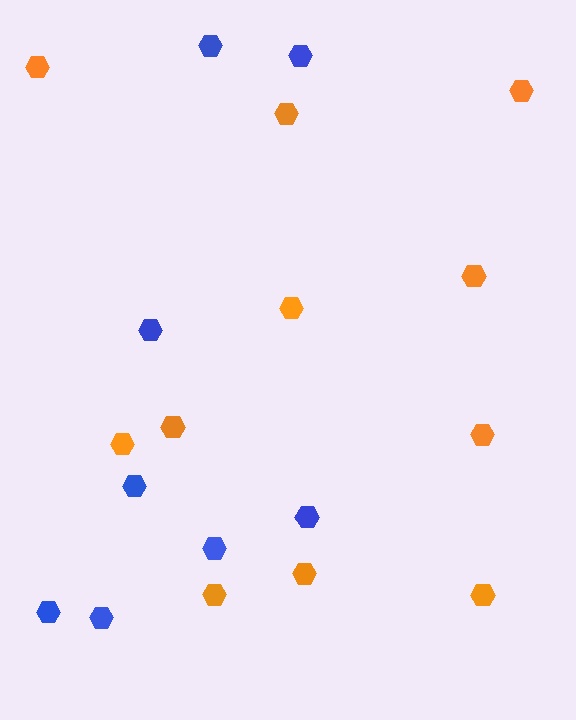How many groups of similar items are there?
There are 2 groups: one group of orange hexagons (11) and one group of blue hexagons (8).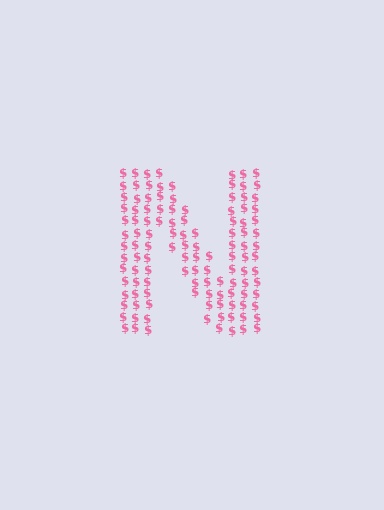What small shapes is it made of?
It is made of small dollar signs.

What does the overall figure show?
The overall figure shows the letter N.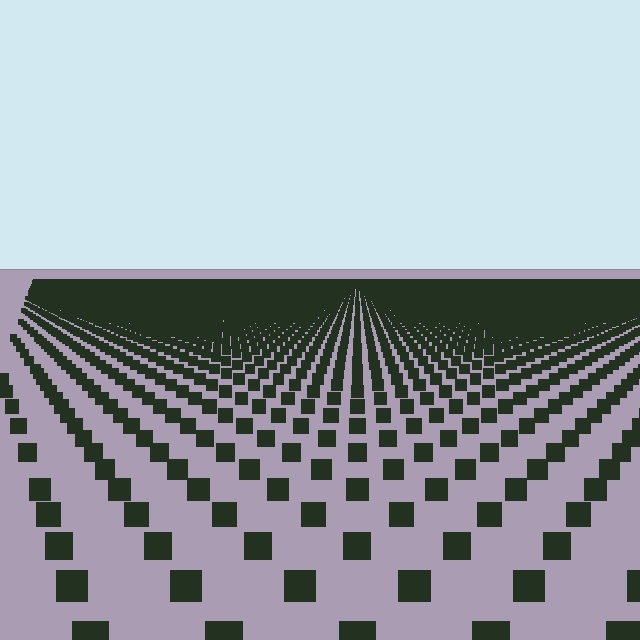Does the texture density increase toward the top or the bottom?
Density increases toward the top.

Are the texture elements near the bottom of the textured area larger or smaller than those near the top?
Larger. Near the bottom, elements are closer to the viewer and appear at a bigger on-screen size.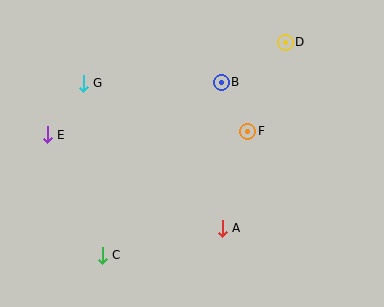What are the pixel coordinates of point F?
Point F is at (248, 131).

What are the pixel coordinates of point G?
Point G is at (83, 83).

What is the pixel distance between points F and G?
The distance between F and G is 171 pixels.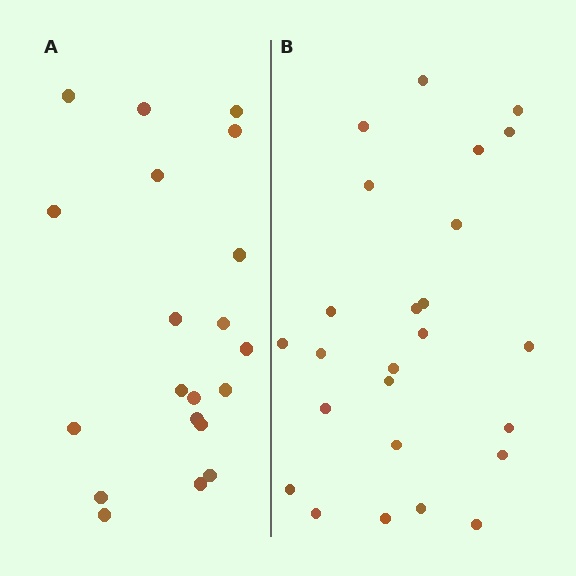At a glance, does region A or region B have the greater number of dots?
Region B (the right region) has more dots.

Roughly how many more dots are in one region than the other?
Region B has about 5 more dots than region A.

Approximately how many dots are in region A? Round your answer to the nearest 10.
About 20 dots.